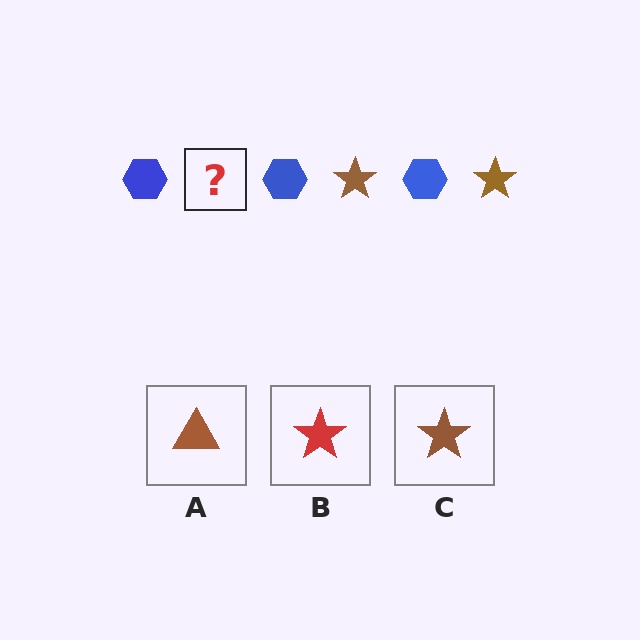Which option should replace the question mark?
Option C.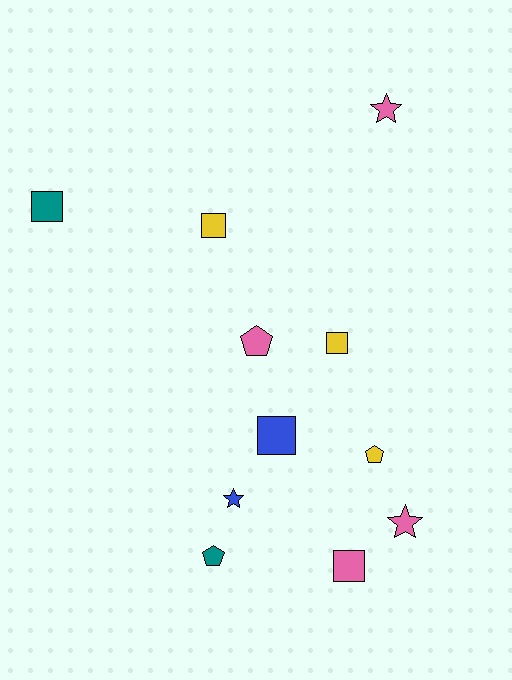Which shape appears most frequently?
Square, with 5 objects.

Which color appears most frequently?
Pink, with 4 objects.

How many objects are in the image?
There are 11 objects.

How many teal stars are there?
There are no teal stars.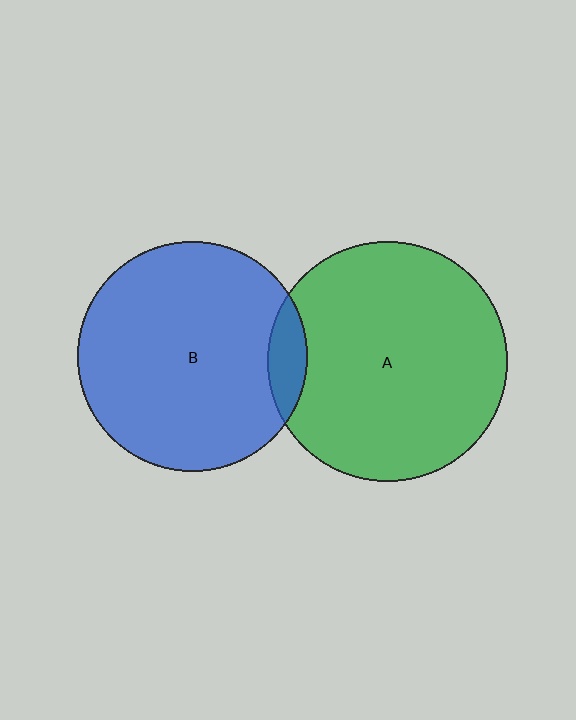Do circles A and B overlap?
Yes.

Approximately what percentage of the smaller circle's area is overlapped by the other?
Approximately 10%.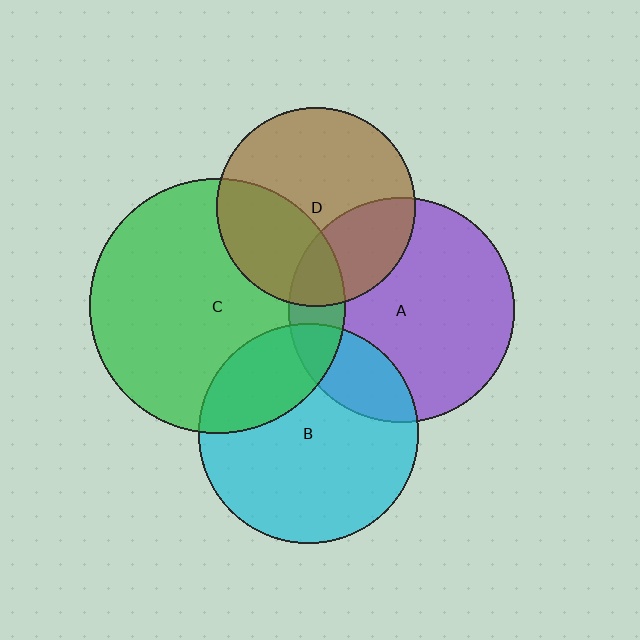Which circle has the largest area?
Circle C (green).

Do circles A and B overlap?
Yes.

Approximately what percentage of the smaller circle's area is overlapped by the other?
Approximately 20%.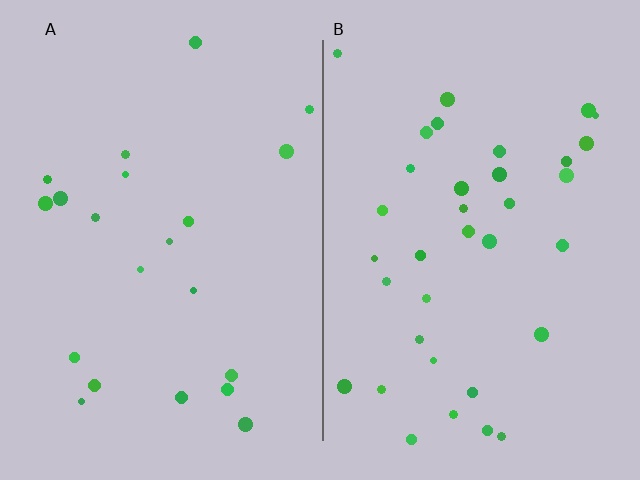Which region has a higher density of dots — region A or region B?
B (the right).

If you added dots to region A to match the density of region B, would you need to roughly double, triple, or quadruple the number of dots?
Approximately double.